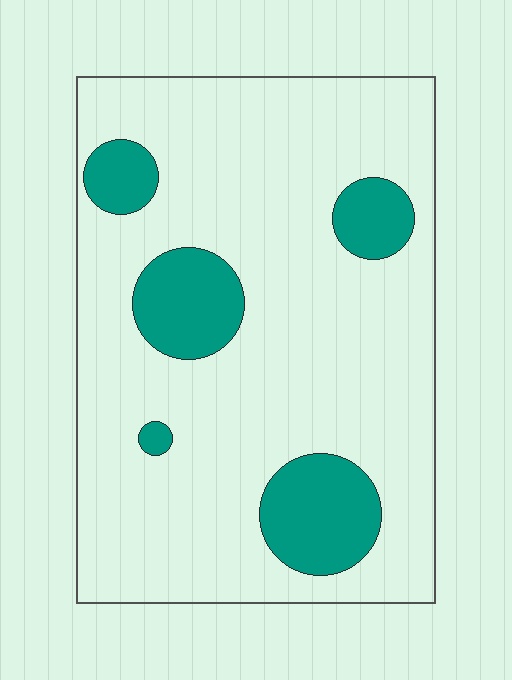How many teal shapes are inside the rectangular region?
5.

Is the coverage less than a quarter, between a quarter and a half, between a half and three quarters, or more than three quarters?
Less than a quarter.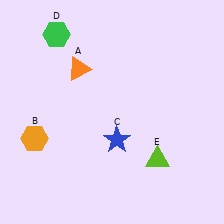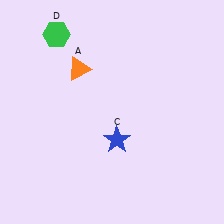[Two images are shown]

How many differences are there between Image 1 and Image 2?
There are 2 differences between the two images.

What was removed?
The lime triangle (E), the orange hexagon (B) were removed in Image 2.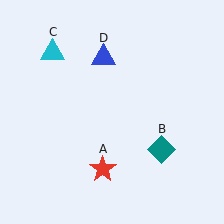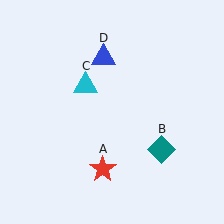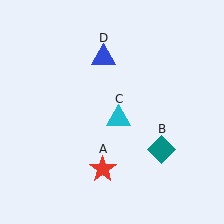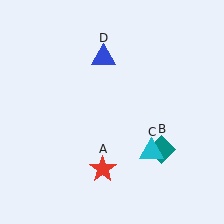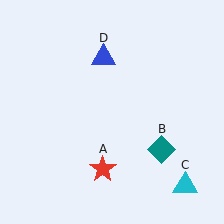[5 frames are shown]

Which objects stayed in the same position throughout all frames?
Red star (object A) and teal diamond (object B) and blue triangle (object D) remained stationary.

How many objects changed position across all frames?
1 object changed position: cyan triangle (object C).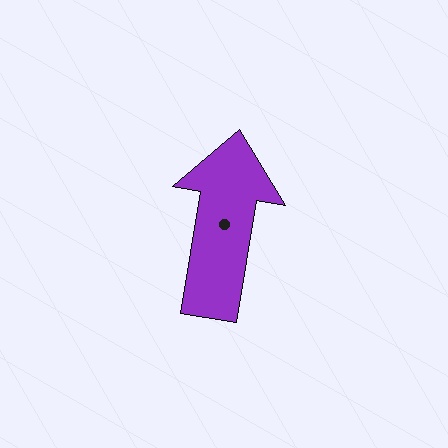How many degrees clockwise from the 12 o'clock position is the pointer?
Approximately 9 degrees.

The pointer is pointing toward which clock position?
Roughly 12 o'clock.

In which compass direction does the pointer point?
North.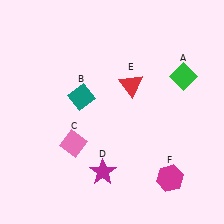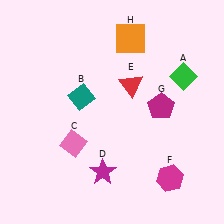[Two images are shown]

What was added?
A magenta pentagon (G), an orange square (H) were added in Image 2.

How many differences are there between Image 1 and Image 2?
There are 2 differences between the two images.